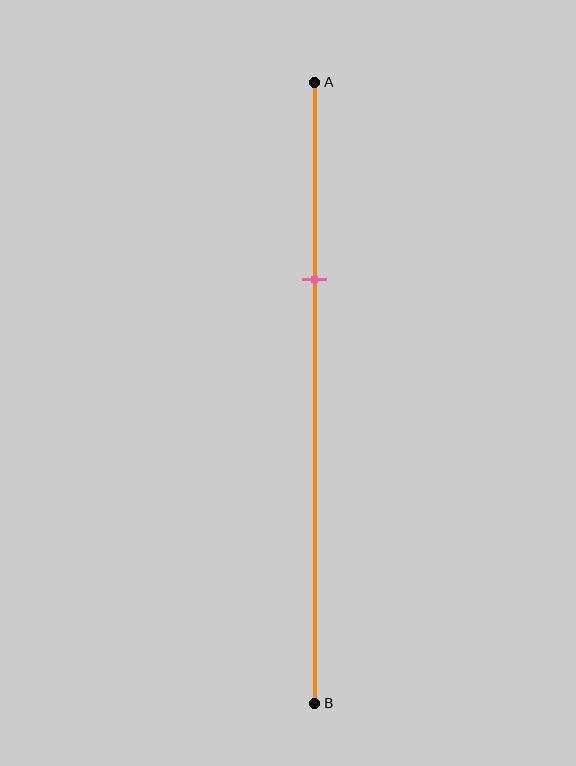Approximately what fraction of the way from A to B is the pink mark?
The pink mark is approximately 30% of the way from A to B.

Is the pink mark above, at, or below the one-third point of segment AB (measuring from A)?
The pink mark is approximately at the one-third point of segment AB.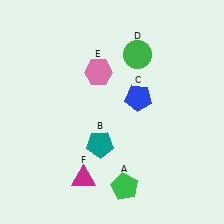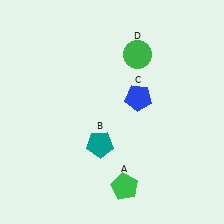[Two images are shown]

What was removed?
The pink hexagon (E), the magenta triangle (F) were removed in Image 2.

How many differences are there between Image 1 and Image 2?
There are 2 differences between the two images.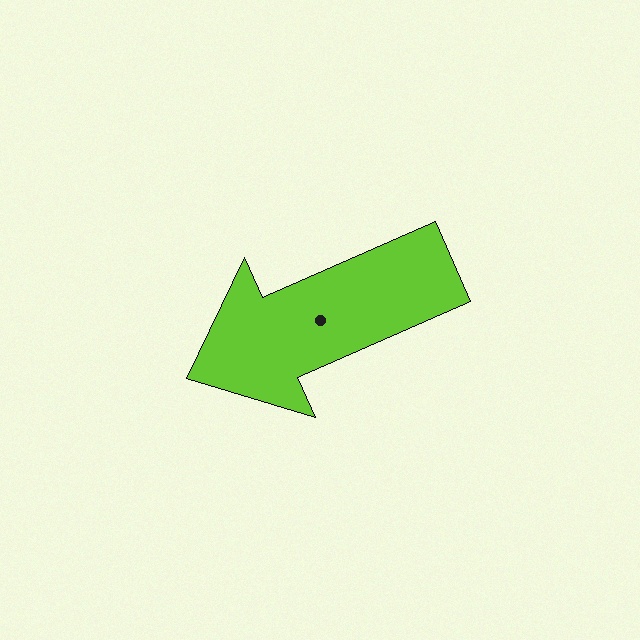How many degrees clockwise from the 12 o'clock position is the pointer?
Approximately 246 degrees.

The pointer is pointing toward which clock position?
Roughly 8 o'clock.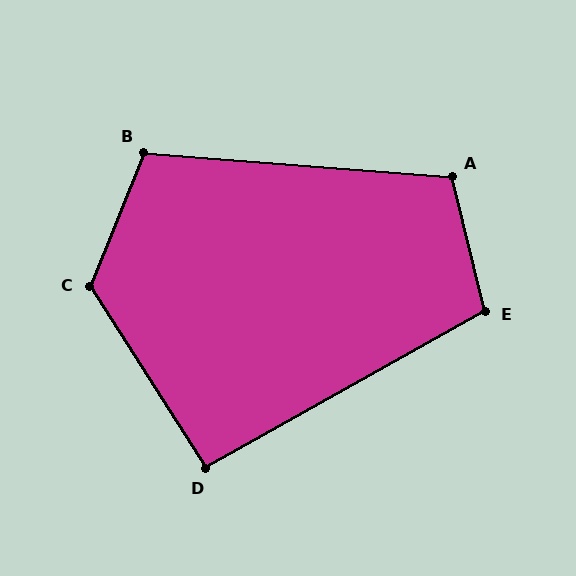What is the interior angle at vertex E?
Approximately 106 degrees (obtuse).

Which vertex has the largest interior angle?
C, at approximately 126 degrees.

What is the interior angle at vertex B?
Approximately 107 degrees (obtuse).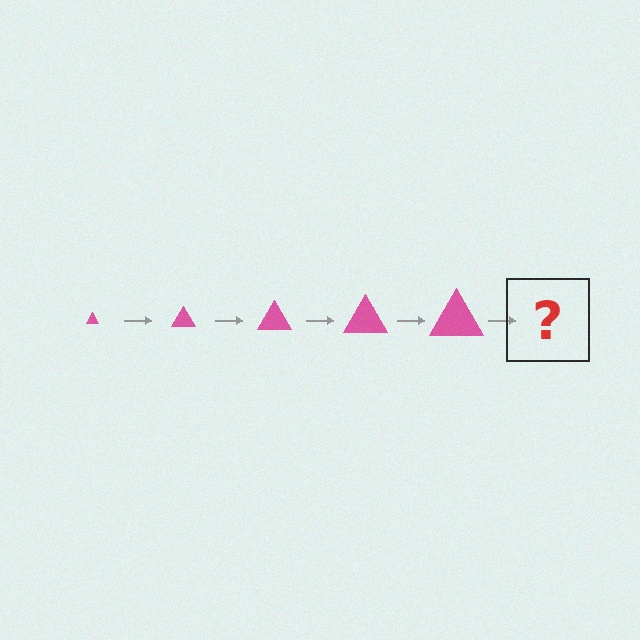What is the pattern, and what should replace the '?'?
The pattern is that the triangle gets progressively larger each step. The '?' should be a pink triangle, larger than the previous one.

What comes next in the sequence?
The next element should be a pink triangle, larger than the previous one.